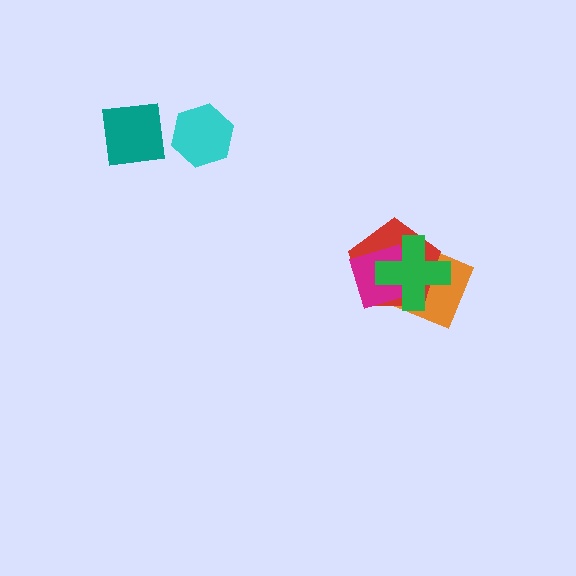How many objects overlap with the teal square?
0 objects overlap with the teal square.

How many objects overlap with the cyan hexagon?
0 objects overlap with the cyan hexagon.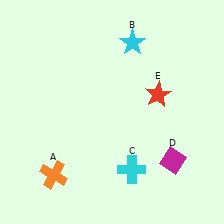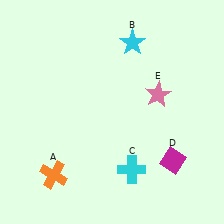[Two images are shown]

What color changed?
The star (E) changed from red in Image 1 to pink in Image 2.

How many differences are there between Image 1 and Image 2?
There is 1 difference between the two images.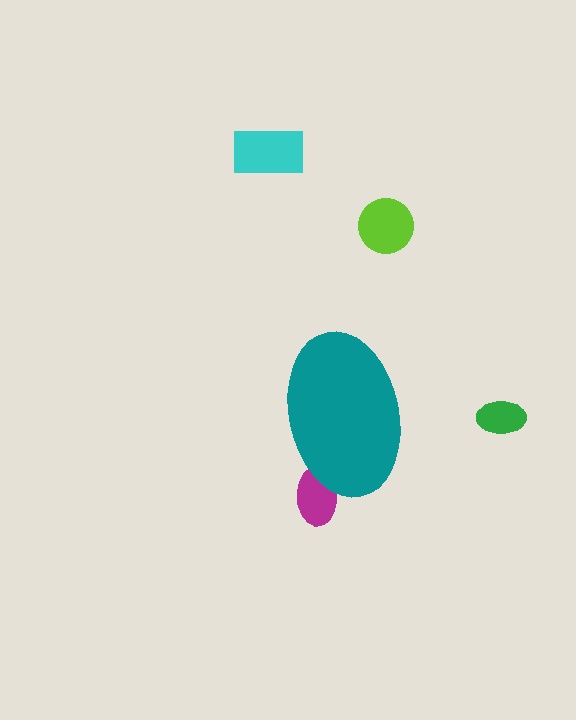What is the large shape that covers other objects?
A teal ellipse.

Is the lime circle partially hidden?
No, the lime circle is fully visible.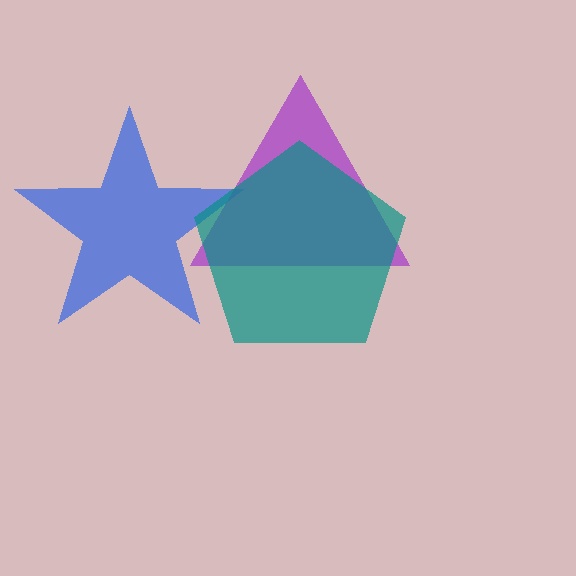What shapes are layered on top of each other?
The layered shapes are: a blue star, a purple triangle, a teal pentagon.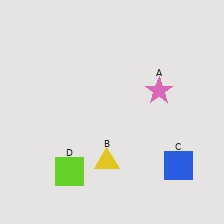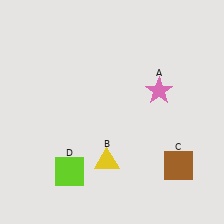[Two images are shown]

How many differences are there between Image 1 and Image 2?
There is 1 difference between the two images.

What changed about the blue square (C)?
In Image 1, C is blue. In Image 2, it changed to brown.